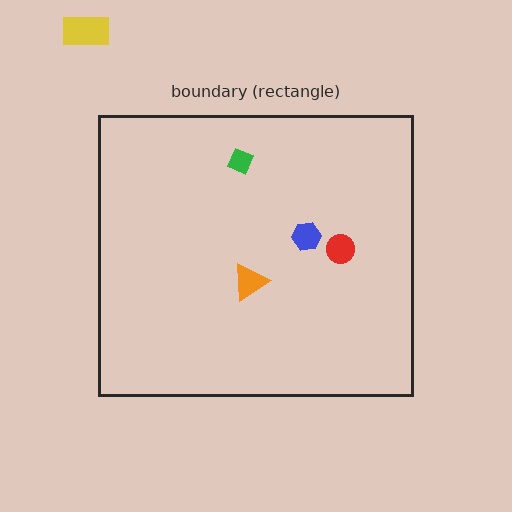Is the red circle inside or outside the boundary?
Inside.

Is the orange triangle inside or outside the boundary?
Inside.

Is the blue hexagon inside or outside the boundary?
Inside.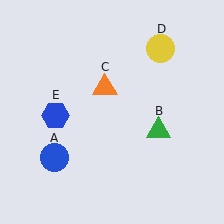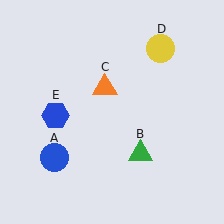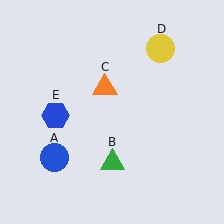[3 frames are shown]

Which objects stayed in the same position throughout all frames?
Blue circle (object A) and orange triangle (object C) and yellow circle (object D) and blue hexagon (object E) remained stationary.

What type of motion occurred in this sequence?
The green triangle (object B) rotated clockwise around the center of the scene.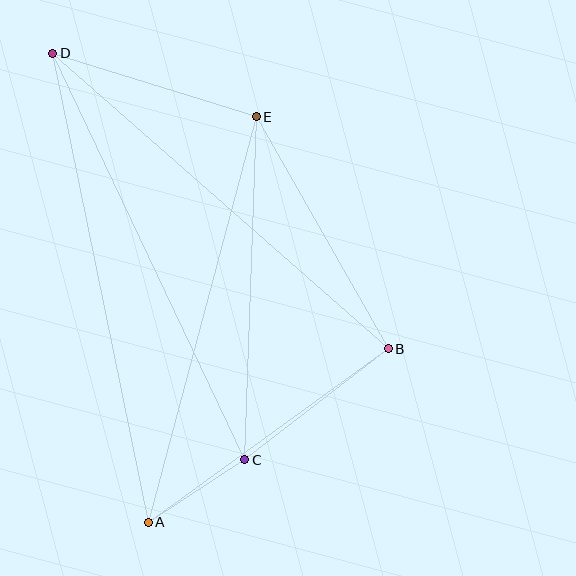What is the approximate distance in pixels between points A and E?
The distance between A and E is approximately 419 pixels.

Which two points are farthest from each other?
Points A and D are farthest from each other.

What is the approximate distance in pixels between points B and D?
The distance between B and D is approximately 447 pixels.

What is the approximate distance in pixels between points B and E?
The distance between B and E is approximately 267 pixels.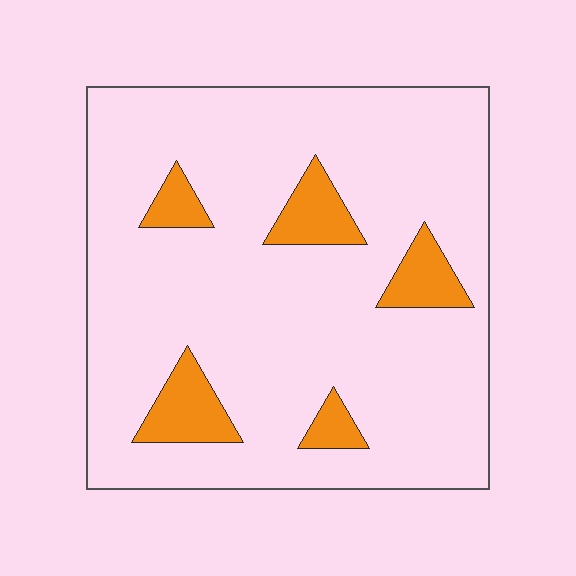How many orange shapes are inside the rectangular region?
5.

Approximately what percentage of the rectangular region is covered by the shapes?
Approximately 10%.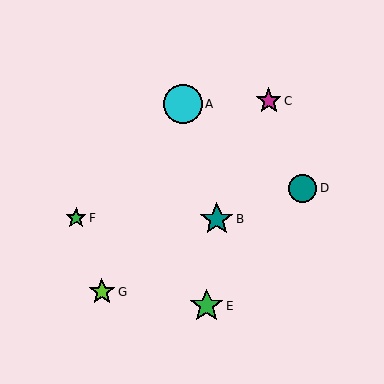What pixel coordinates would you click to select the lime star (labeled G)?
Click at (102, 292) to select the lime star G.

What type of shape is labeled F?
Shape F is a green star.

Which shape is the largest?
The cyan circle (labeled A) is the largest.